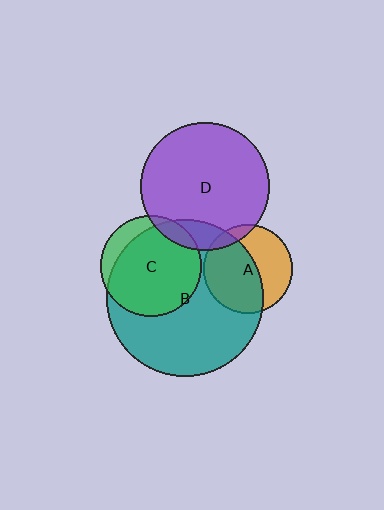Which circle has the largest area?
Circle B (teal).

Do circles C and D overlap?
Yes.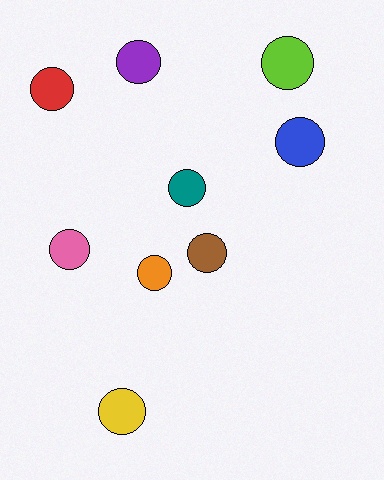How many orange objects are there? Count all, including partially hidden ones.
There is 1 orange object.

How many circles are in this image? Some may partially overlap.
There are 9 circles.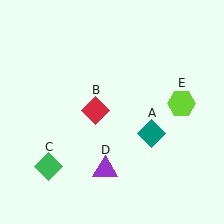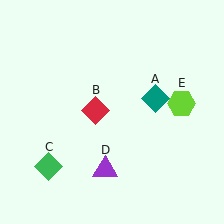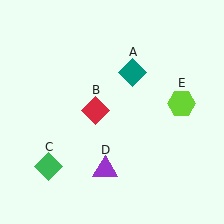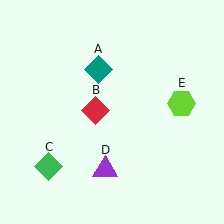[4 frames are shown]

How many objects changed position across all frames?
1 object changed position: teal diamond (object A).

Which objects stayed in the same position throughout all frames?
Red diamond (object B) and green diamond (object C) and purple triangle (object D) and lime hexagon (object E) remained stationary.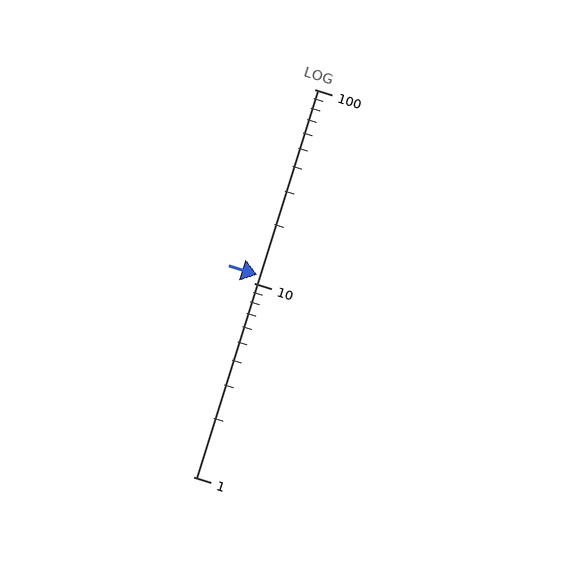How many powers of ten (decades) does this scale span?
The scale spans 2 decades, from 1 to 100.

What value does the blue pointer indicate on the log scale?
The pointer indicates approximately 11.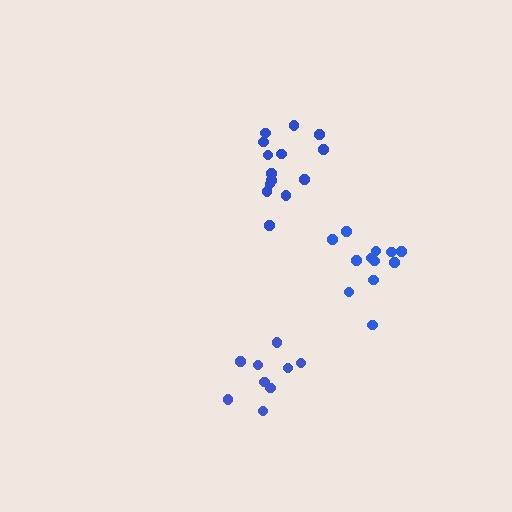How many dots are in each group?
Group 1: 14 dots, Group 2: 9 dots, Group 3: 12 dots (35 total).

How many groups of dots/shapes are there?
There are 3 groups.